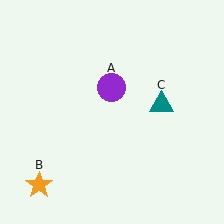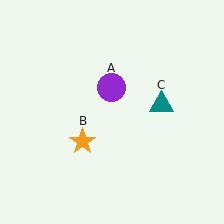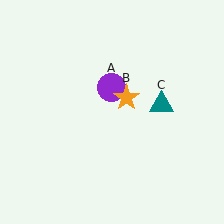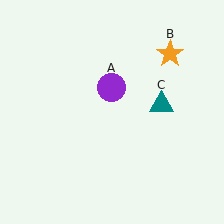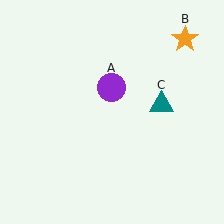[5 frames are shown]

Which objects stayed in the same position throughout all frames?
Purple circle (object A) and teal triangle (object C) remained stationary.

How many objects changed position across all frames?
1 object changed position: orange star (object B).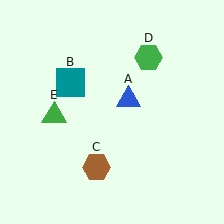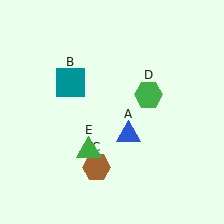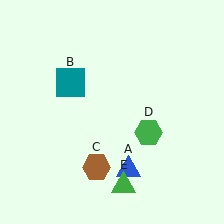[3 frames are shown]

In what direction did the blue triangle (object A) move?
The blue triangle (object A) moved down.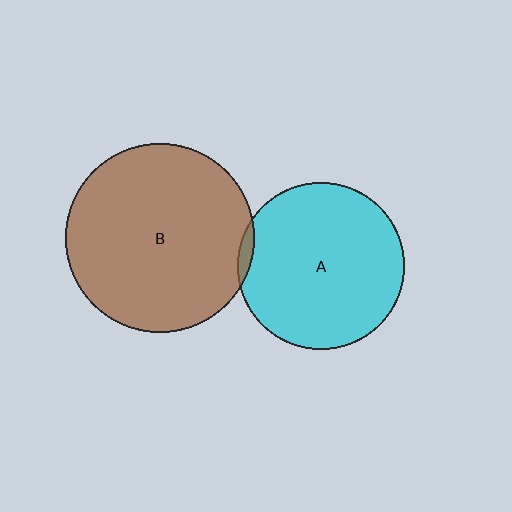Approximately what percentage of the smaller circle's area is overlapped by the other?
Approximately 5%.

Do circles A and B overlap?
Yes.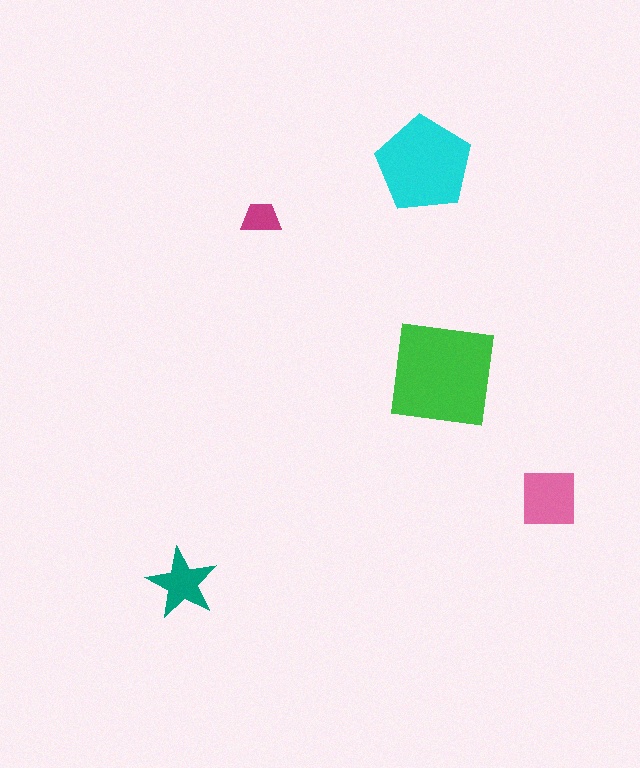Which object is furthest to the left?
The teal star is leftmost.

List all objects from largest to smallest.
The green square, the cyan pentagon, the pink square, the teal star, the magenta trapezoid.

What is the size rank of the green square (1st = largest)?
1st.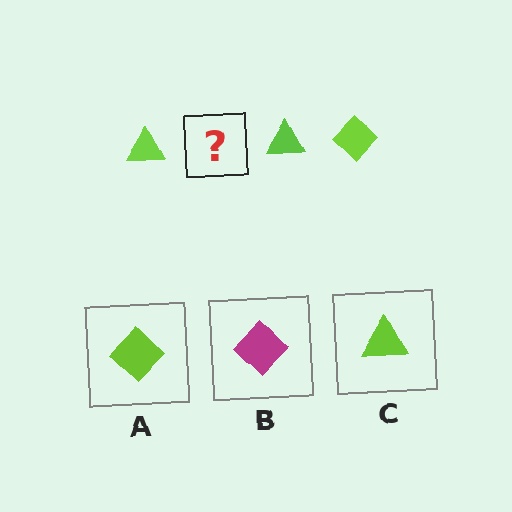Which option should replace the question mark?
Option A.